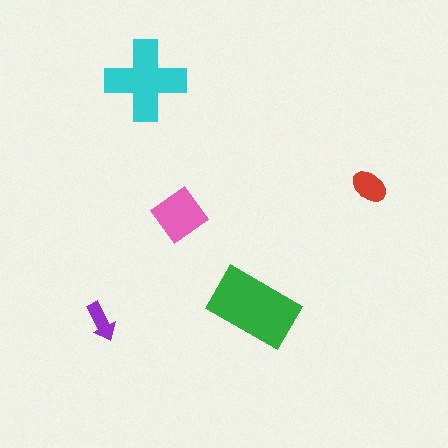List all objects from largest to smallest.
The green rectangle, the cyan cross, the pink diamond, the red ellipse, the purple arrow.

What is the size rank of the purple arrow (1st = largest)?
5th.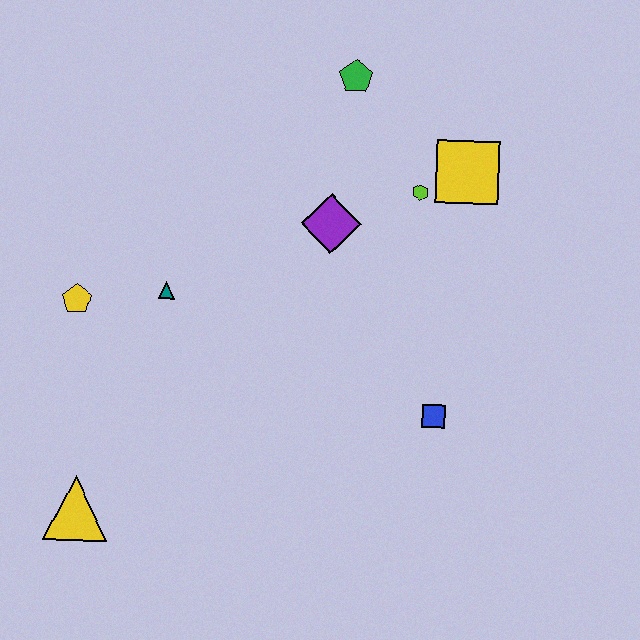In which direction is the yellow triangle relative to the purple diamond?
The yellow triangle is below the purple diamond.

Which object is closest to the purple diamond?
The lime hexagon is closest to the purple diamond.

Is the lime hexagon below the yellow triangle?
No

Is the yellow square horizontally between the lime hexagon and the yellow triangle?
No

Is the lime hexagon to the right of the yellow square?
No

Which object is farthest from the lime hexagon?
The yellow triangle is farthest from the lime hexagon.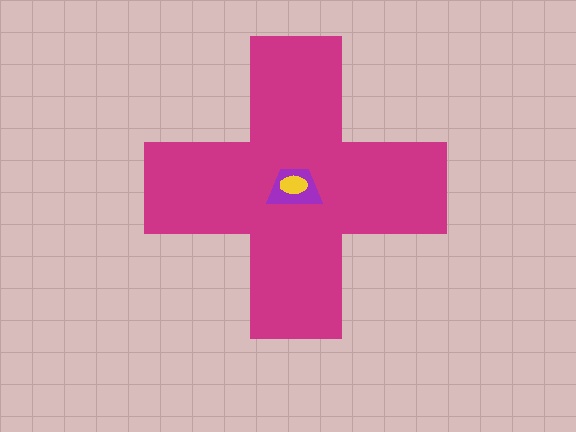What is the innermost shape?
The yellow ellipse.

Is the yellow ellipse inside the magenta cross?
Yes.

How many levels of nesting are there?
3.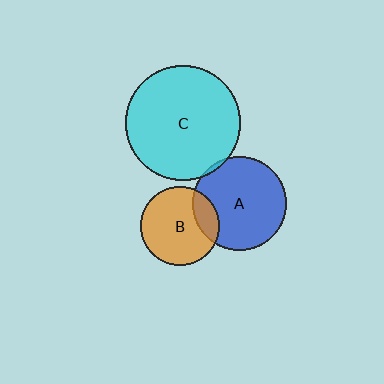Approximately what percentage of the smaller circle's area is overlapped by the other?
Approximately 20%.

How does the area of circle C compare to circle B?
Approximately 2.1 times.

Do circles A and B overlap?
Yes.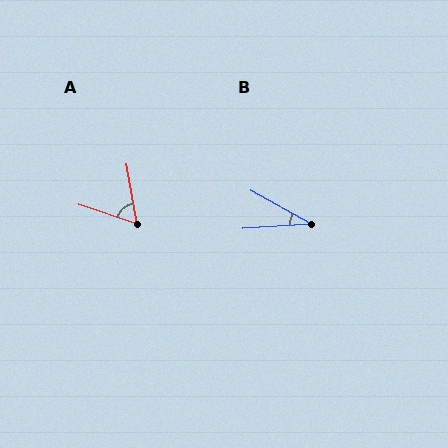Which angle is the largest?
A, at approximately 61 degrees.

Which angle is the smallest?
B, at approximately 33 degrees.